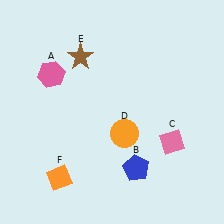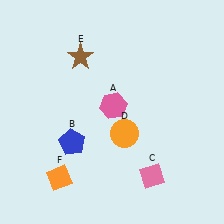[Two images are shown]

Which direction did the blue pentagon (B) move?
The blue pentagon (B) moved left.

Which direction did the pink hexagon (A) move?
The pink hexagon (A) moved right.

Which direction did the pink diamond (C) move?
The pink diamond (C) moved down.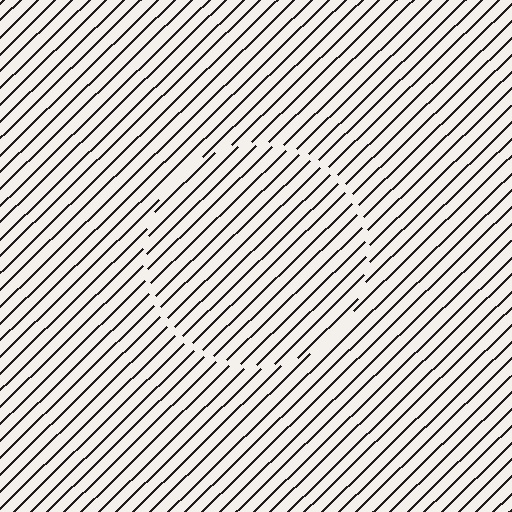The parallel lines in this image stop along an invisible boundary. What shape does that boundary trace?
An illusory circle. The interior of the shape contains the same grating, shifted by half a period — the contour is defined by the phase discontinuity where line-ends from the inner and outer gratings abut.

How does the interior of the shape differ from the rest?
The interior of the shape contains the same grating, shifted by half a period — the contour is defined by the phase discontinuity where line-ends from the inner and outer gratings abut.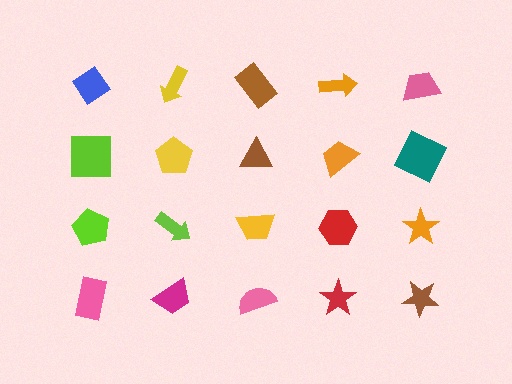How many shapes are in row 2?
5 shapes.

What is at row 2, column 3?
A brown triangle.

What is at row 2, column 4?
An orange trapezoid.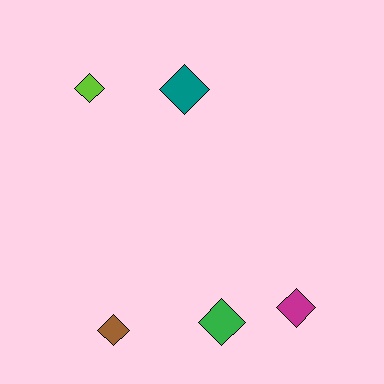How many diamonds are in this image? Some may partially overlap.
There are 5 diamonds.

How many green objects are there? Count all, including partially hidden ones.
There is 1 green object.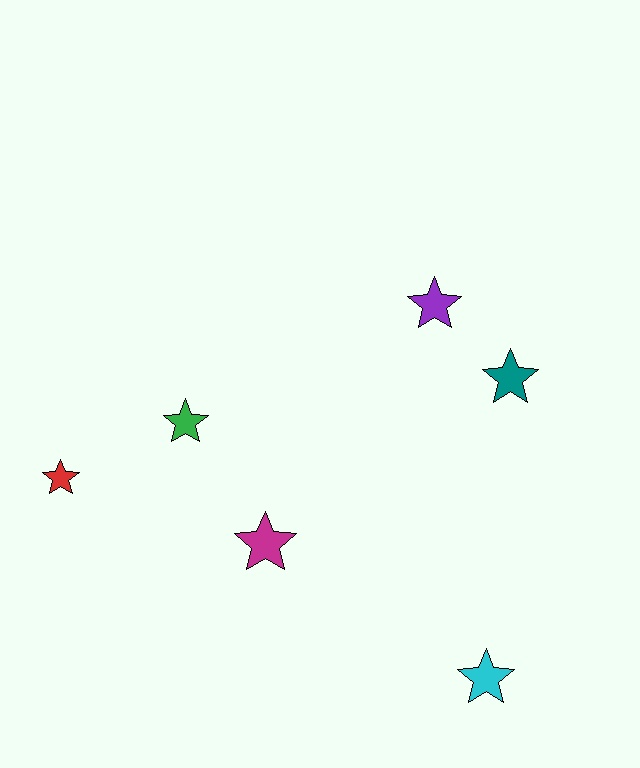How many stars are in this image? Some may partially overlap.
There are 6 stars.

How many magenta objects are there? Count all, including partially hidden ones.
There is 1 magenta object.